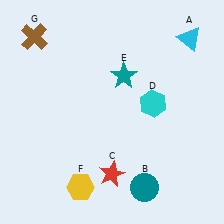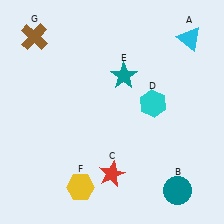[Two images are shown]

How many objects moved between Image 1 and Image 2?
1 object moved between the two images.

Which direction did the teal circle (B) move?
The teal circle (B) moved right.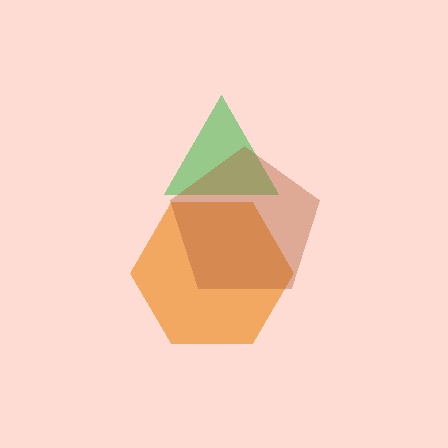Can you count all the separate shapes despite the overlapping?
Yes, there are 3 separate shapes.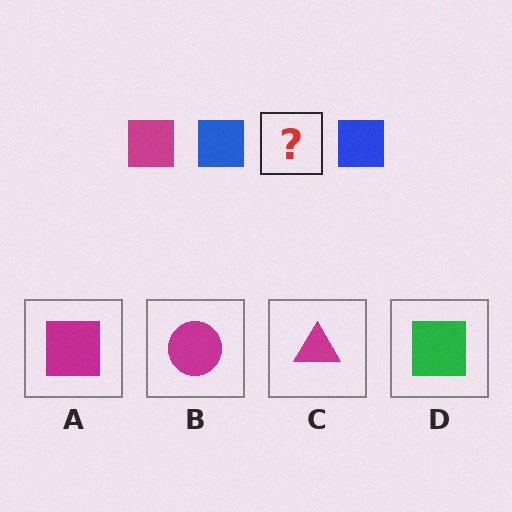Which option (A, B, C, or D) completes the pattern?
A.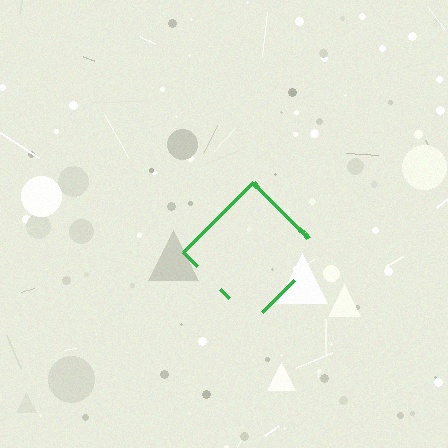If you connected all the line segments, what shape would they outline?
They would outline a diamond.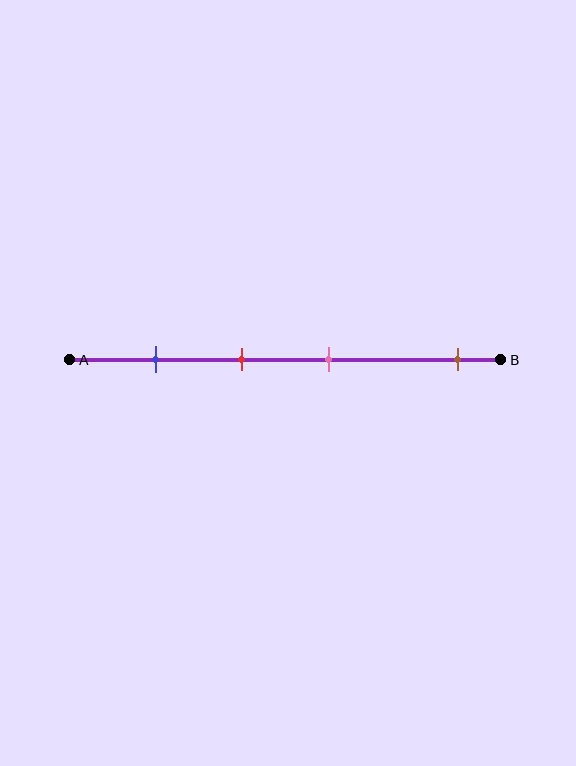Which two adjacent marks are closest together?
The red and pink marks are the closest adjacent pair.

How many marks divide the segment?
There are 4 marks dividing the segment.